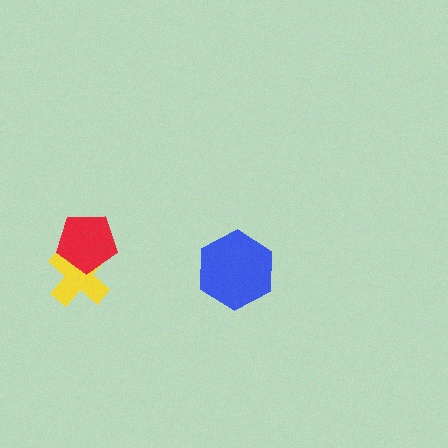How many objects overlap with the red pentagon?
1 object overlaps with the red pentagon.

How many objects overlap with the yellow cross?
1 object overlaps with the yellow cross.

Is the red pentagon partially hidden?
No, no other shape covers it.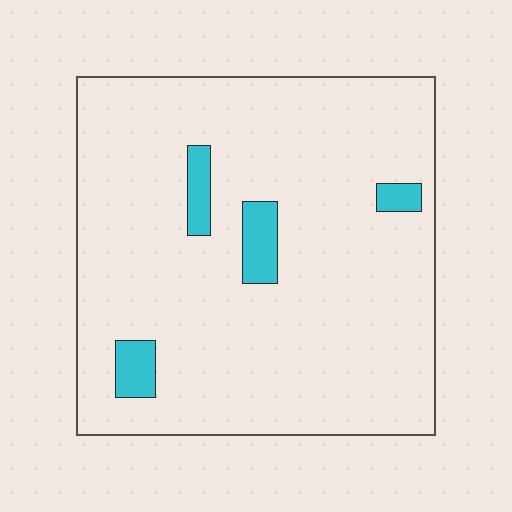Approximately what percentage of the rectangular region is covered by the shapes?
Approximately 5%.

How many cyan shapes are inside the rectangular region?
4.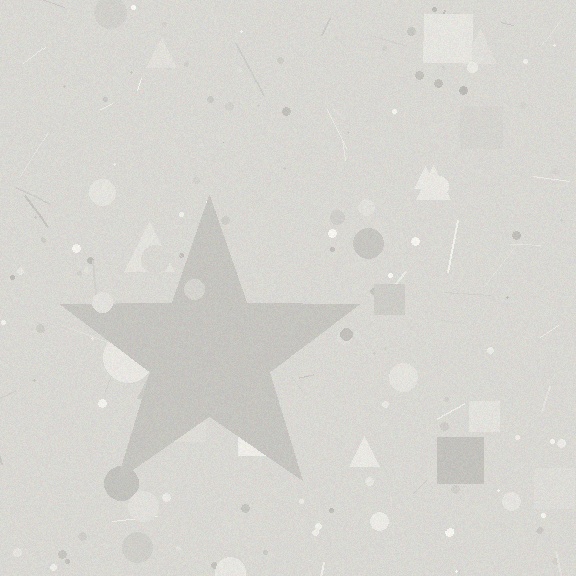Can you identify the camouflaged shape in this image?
The camouflaged shape is a star.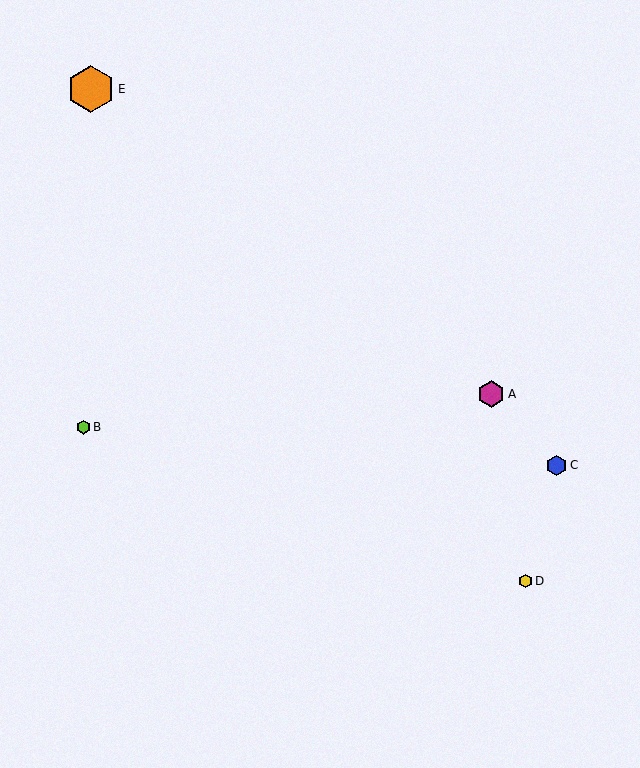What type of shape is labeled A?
Shape A is a magenta hexagon.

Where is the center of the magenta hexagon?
The center of the magenta hexagon is at (491, 394).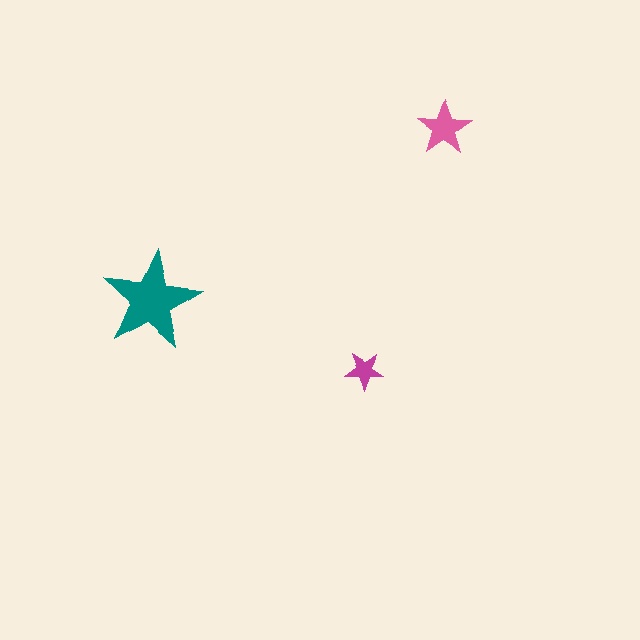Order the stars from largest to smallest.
the teal one, the pink one, the magenta one.